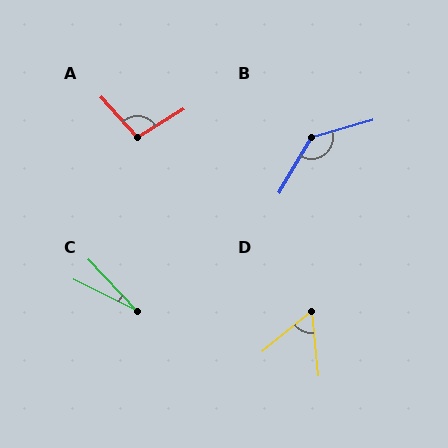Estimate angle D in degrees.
Approximately 57 degrees.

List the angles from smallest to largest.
C (20°), D (57°), A (100°), B (137°).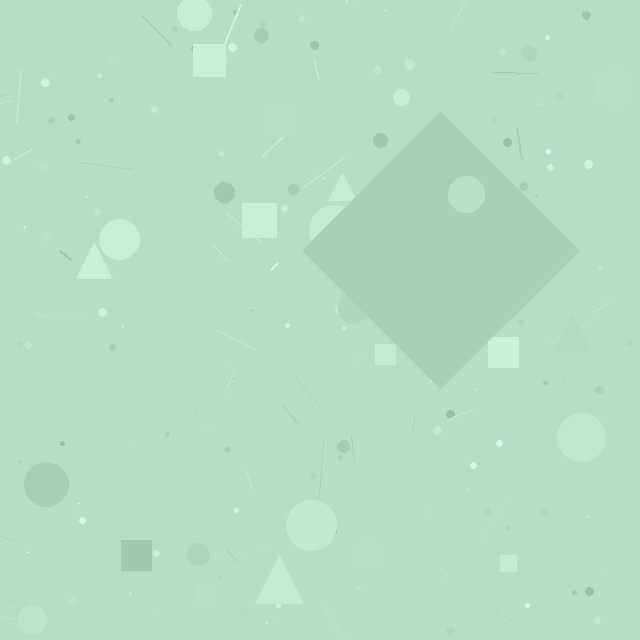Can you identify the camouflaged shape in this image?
The camouflaged shape is a diamond.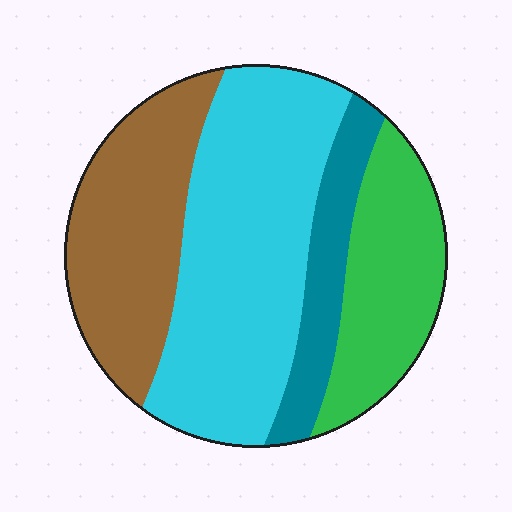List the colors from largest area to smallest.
From largest to smallest: cyan, brown, green, teal.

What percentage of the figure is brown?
Brown covers 26% of the figure.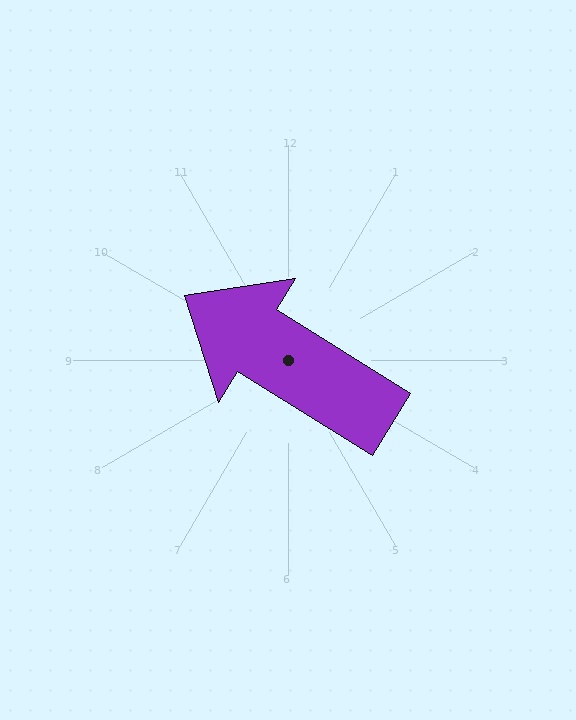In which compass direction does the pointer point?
Northwest.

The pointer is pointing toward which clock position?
Roughly 10 o'clock.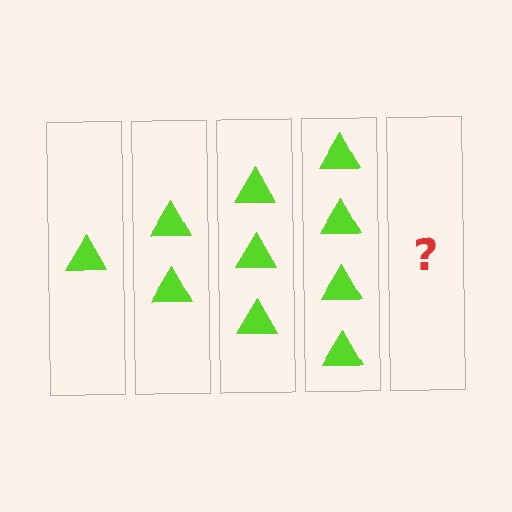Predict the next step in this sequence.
The next step is 5 triangles.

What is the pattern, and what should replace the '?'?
The pattern is that each step adds one more triangle. The '?' should be 5 triangles.